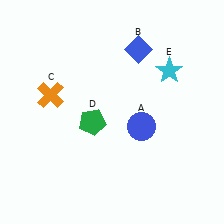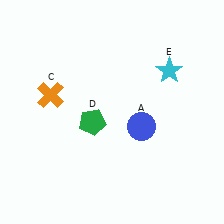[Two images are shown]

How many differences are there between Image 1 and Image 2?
There is 1 difference between the two images.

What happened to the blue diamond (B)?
The blue diamond (B) was removed in Image 2. It was in the top-right area of Image 1.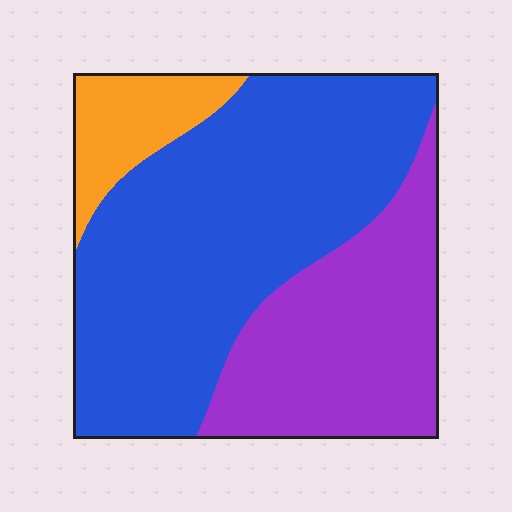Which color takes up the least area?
Orange, at roughly 10%.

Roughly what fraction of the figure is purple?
Purple covers about 30% of the figure.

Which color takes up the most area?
Blue, at roughly 55%.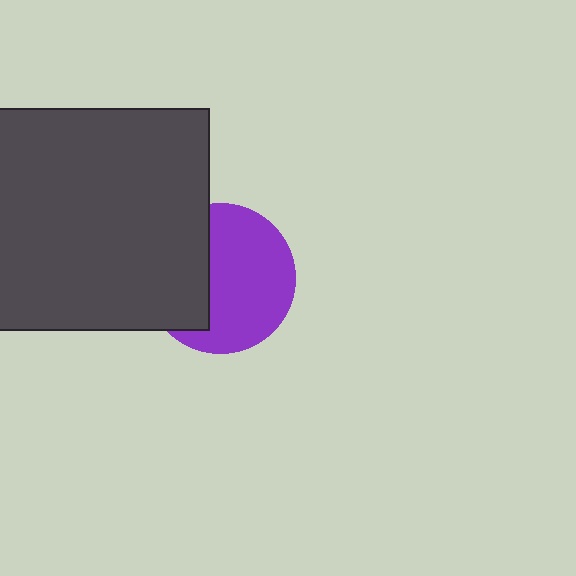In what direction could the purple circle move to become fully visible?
The purple circle could move right. That would shift it out from behind the dark gray square entirely.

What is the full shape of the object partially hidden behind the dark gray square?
The partially hidden object is a purple circle.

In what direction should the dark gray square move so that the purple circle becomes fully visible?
The dark gray square should move left. That is the shortest direction to clear the overlap and leave the purple circle fully visible.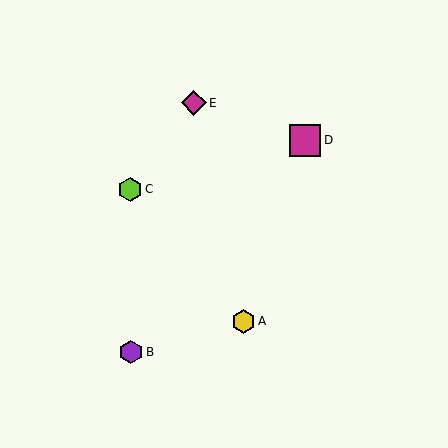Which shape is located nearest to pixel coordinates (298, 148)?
The magenta square (labeled D) at (305, 140) is nearest to that location.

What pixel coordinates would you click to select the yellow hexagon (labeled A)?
Click at (244, 321) to select the yellow hexagon A.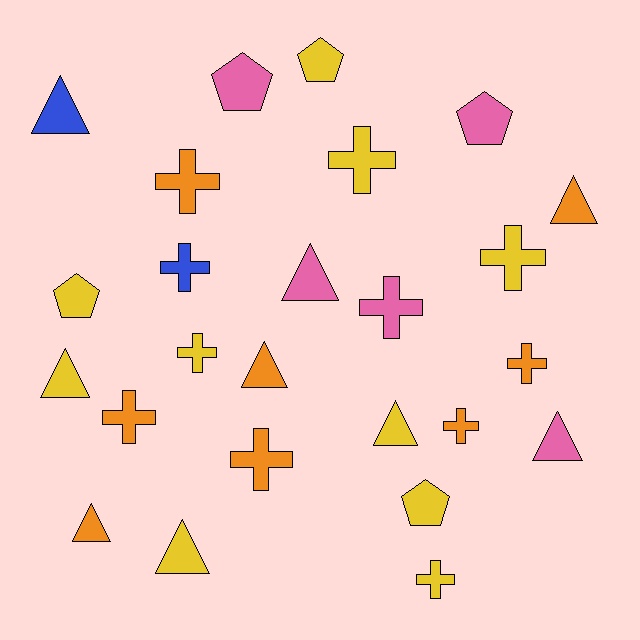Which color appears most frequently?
Yellow, with 10 objects.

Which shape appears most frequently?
Cross, with 11 objects.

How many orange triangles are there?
There are 3 orange triangles.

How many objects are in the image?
There are 25 objects.